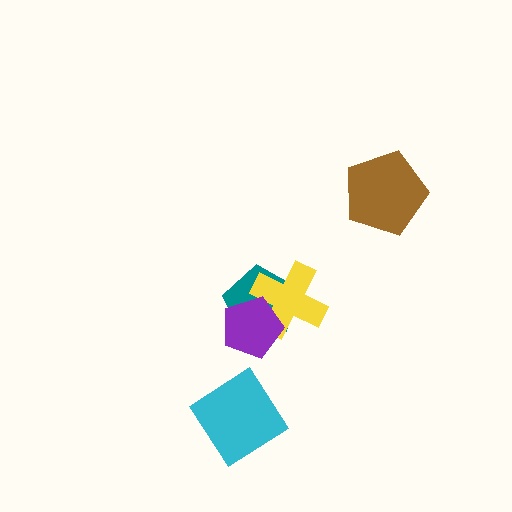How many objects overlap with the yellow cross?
2 objects overlap with the yellow cross.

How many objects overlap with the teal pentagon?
2 objects overlap with the teal pentagon.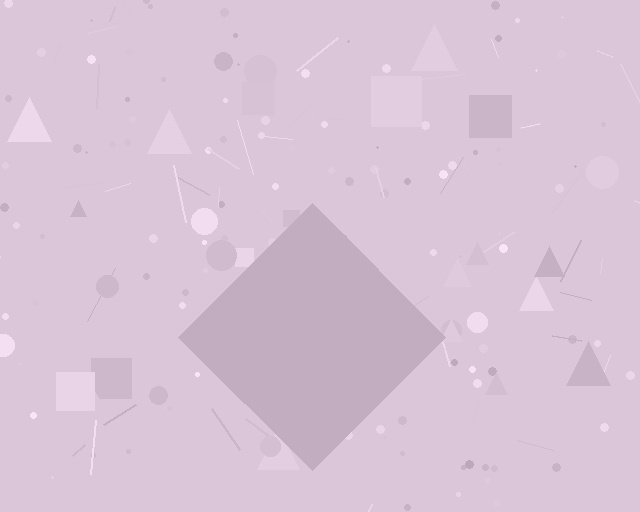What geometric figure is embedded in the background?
A diamond is embedded in the background.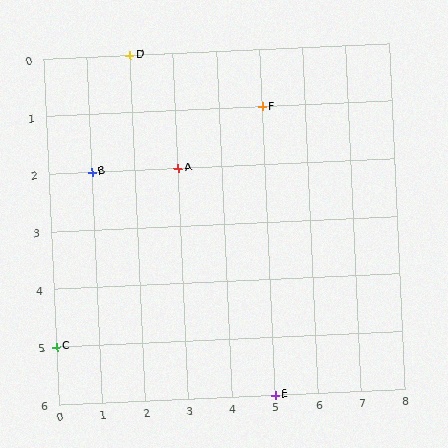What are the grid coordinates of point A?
Point A is at grid coordinates (3, 2).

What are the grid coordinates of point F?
Point F is at grid coordinates (5, 1).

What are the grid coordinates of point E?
Point E is at grid coordinates (5, 6).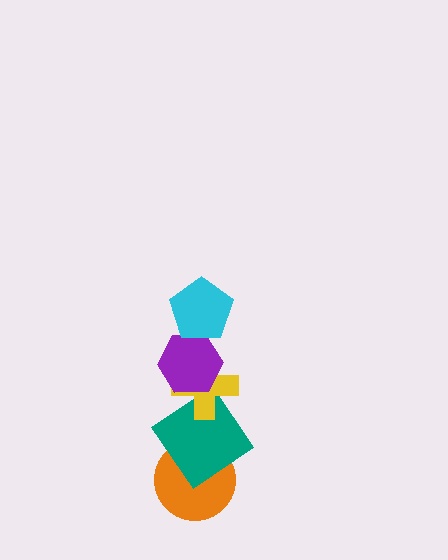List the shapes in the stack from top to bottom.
From top to bottom: the cyan pentagon, the purple hexagon, the yellow cross, the teal diamond, the orange circle.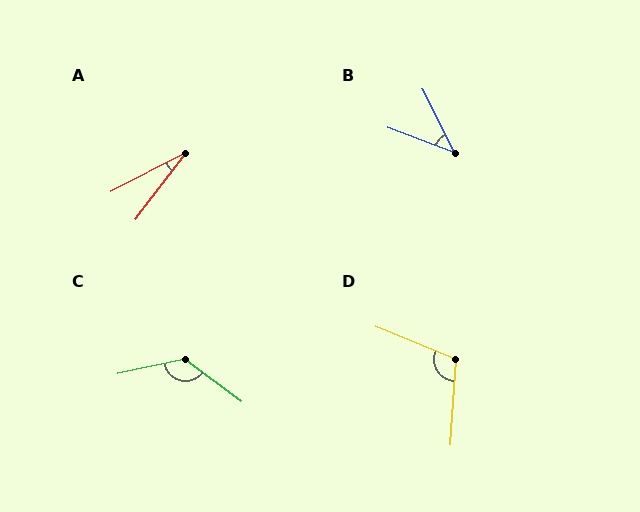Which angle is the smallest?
A, at approximately 26 degrees.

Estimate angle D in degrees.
Approximately 108 degrees.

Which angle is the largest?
C, at approximately 131 degrees.